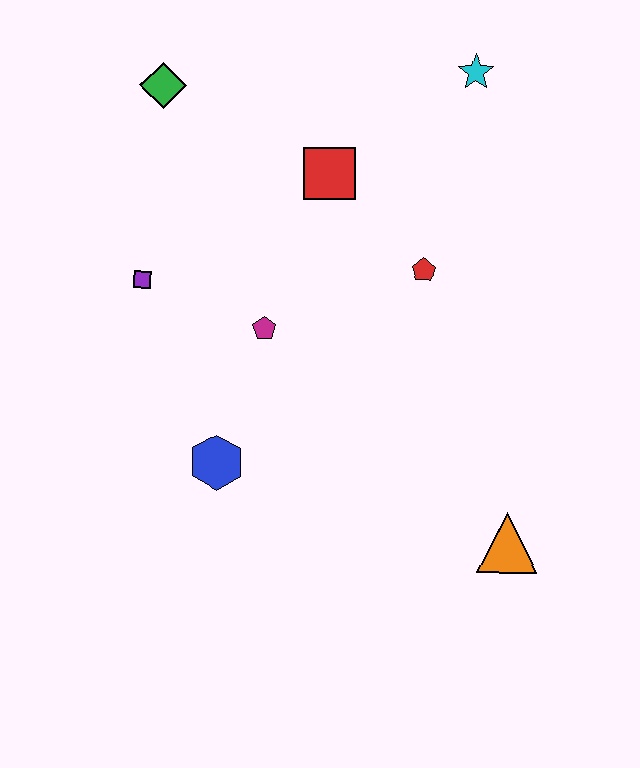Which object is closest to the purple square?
The magenta pentagon is closest to the purple square.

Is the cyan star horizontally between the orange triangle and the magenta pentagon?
Yes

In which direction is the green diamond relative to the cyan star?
The green diamond is to the left of the cyan star.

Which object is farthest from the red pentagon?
The green diamond is farthest from the red pentagon.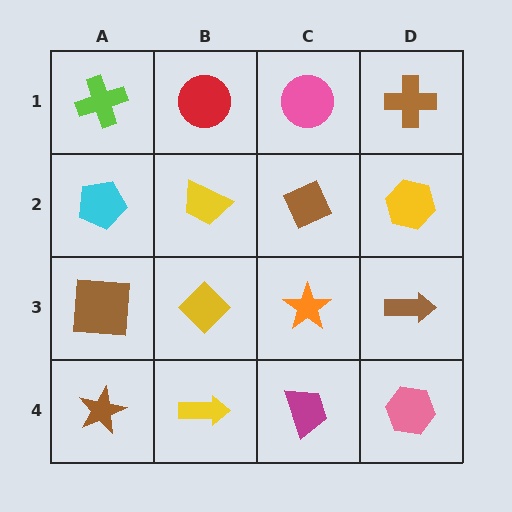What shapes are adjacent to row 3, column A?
A cyan pentagon (row 2, column A), a brown star (row 4, column A), a yellow diamond (row 3, column B).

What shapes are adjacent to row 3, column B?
A yellow trapezoid (row 2, column B), a yellow arrow (row 4, column B), a brown square (row 3, column A), an orange star (row 3, column C).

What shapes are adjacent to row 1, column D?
A yellow hexagon (row 2, column D), a pink circle (row 1, column C).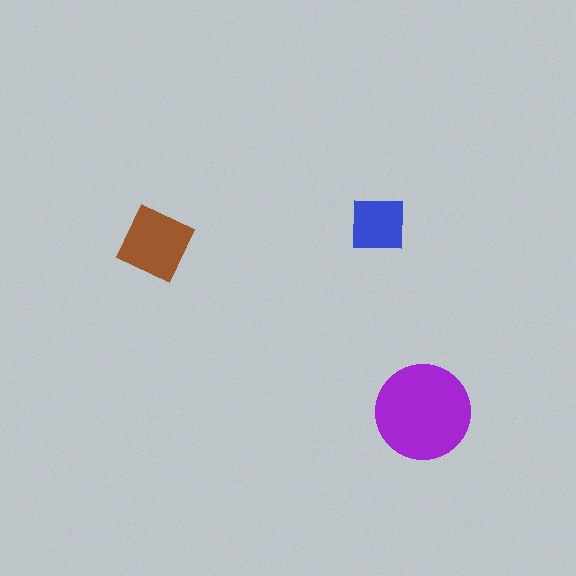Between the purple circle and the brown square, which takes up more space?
The purple circle.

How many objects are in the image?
There are 3 objects in the image.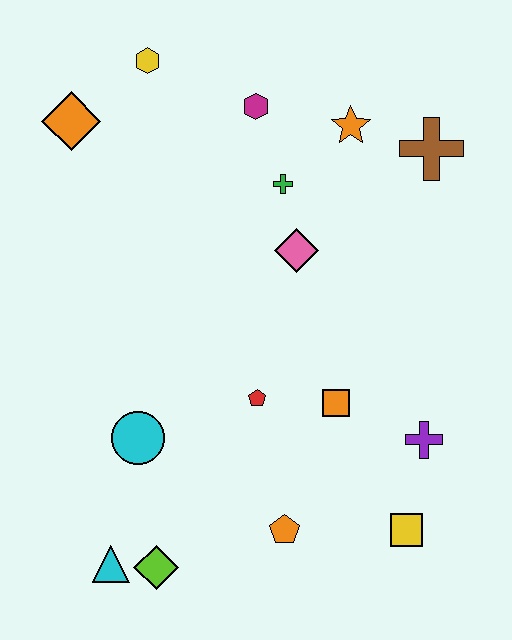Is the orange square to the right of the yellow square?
No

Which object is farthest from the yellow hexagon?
The yellow square is farthest from the yellow hexagon.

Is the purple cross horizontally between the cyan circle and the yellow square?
No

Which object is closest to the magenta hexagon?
The green cross is closest to the magenta hexagon.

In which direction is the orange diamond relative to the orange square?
The orange diamond is above the orange square.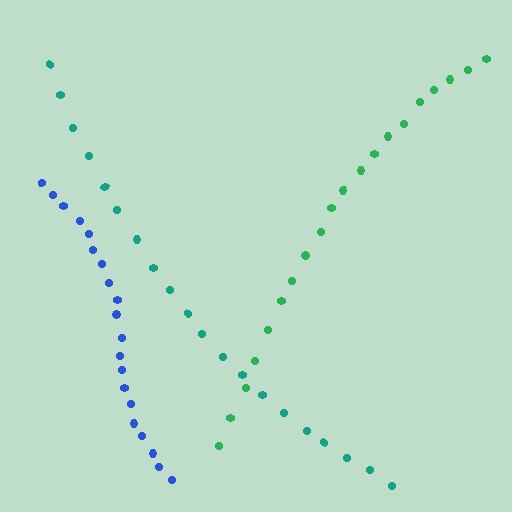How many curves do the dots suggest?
There are 3 distinct paths.